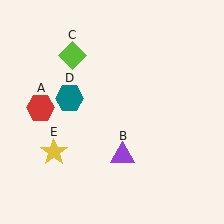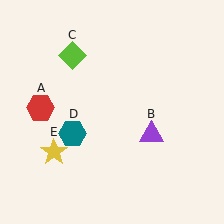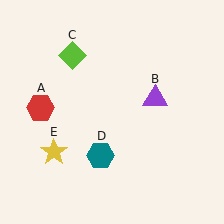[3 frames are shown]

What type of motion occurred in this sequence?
The purple triangle (object B), teal hexagon (object D) rotated counterclockwise around the center of the scene.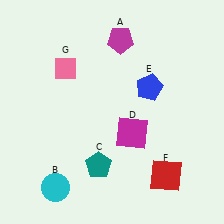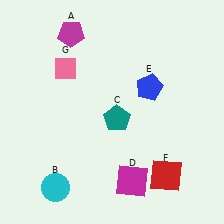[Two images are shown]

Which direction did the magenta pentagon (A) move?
The magenta pentagon (A) moved left.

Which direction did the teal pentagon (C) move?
The teal pentagon (C) moved up.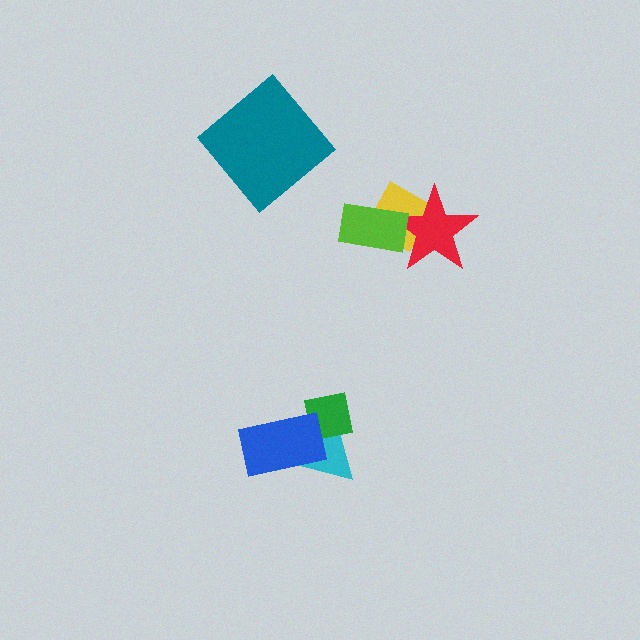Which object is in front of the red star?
The lime rectangle is in front of the red star.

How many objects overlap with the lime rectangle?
2 objects overlap with the lime rectangle.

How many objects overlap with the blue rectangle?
2 objects overlap with the blue rectangle.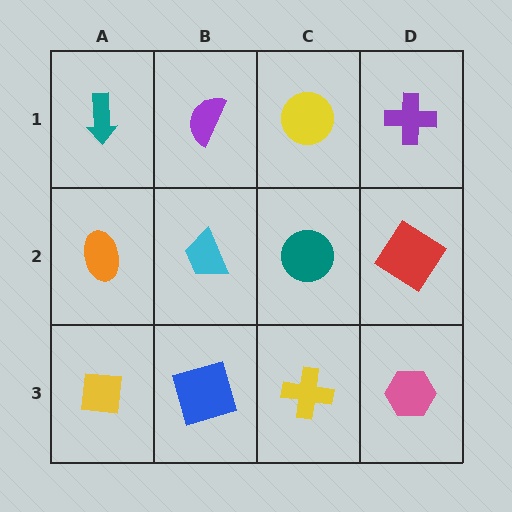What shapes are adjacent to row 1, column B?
A cyan trapezoid (row 2, column B), a teal arrow (row 1, column A), a yellow circle (row 1, column C).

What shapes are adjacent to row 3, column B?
A cyan trapezoid (row 2, column B), a yellow square (row 3, column A), a yellow cross (row 3, column C).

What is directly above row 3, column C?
A teal circle.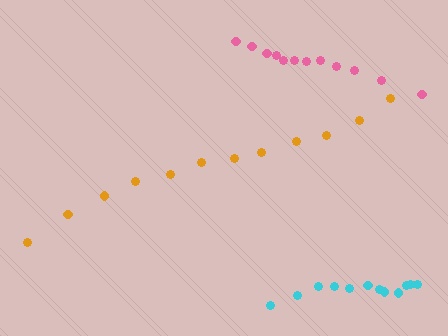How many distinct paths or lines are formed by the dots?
There are 3 distinct paths.